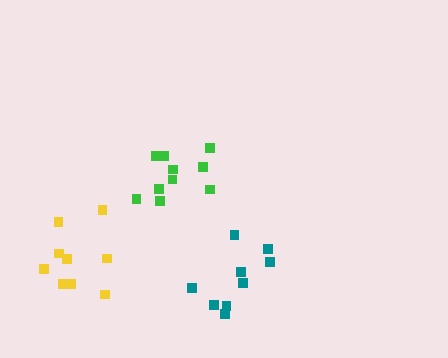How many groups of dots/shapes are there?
There are 3 groups.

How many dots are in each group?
Group 1: 9 dots, Group 2: 9 dots, Group 3: 10 dots (28 total).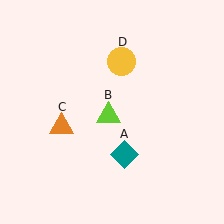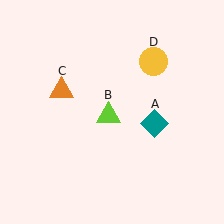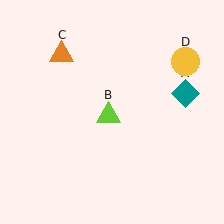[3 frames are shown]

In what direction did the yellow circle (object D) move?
The yellow circle (object D) moved right.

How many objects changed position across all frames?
3 objects changed position: teal diamond (object A), orange triangle (object C), yellow circle (object D).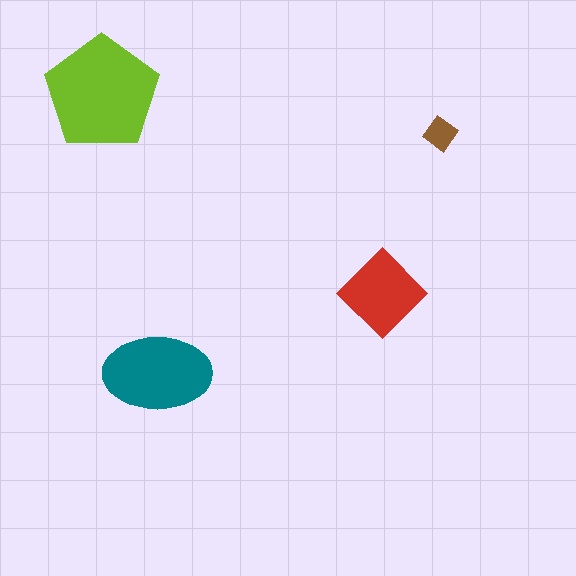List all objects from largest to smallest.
The lime pentagon, the teal ellipse, the red diamond, the brown diamond.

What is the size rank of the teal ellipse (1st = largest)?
2nd.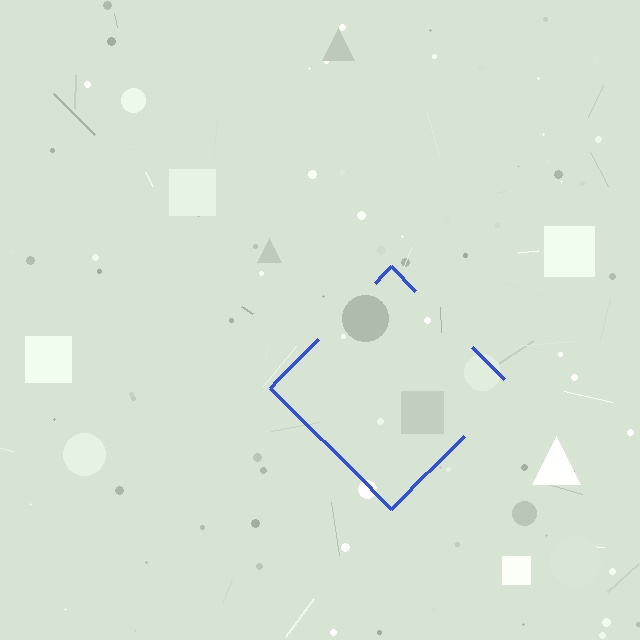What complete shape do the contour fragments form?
The contour fragments form a diamond.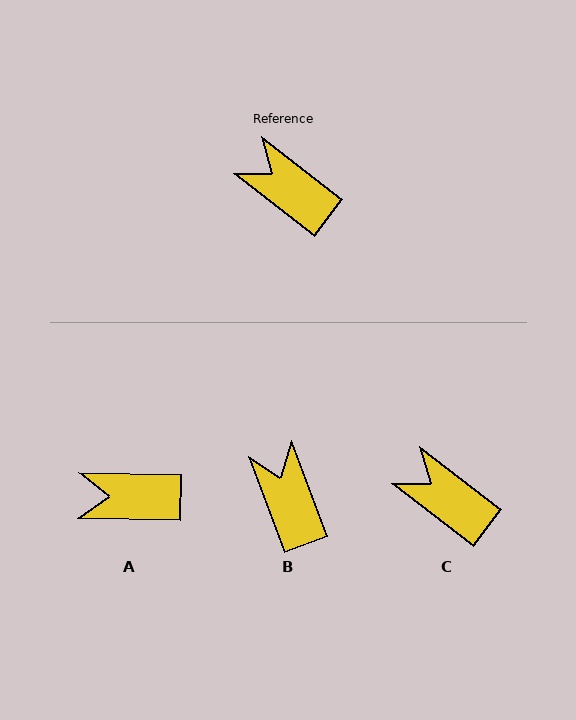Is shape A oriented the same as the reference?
No, it is off by about 37 degrees.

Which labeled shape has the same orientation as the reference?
C.